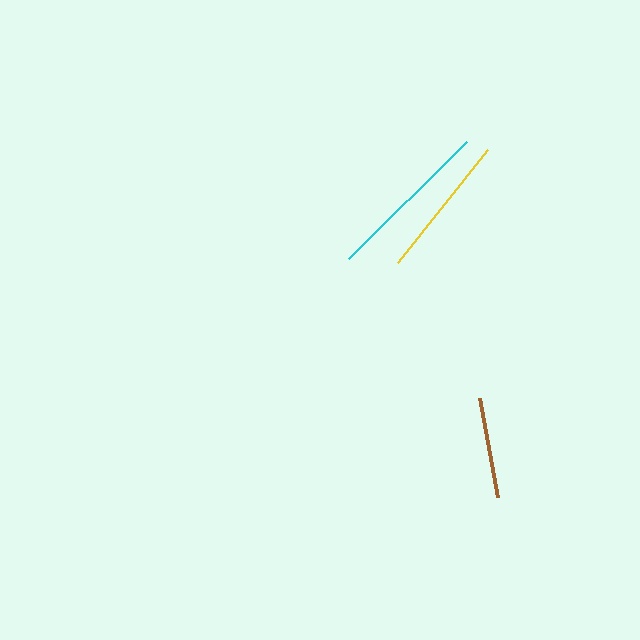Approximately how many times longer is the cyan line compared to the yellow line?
The cyan line is approximately 1.2 times the length of the yellow line.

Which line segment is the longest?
The cyan line is the longest at approximately 166 pixels.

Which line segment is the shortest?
The brown line is the shortest at approximately 102 pixels.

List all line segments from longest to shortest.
From longest to shortest: cyan, yellow, brown.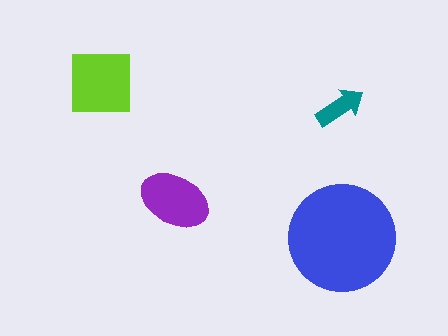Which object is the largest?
The blue circle.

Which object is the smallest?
The teal arrow.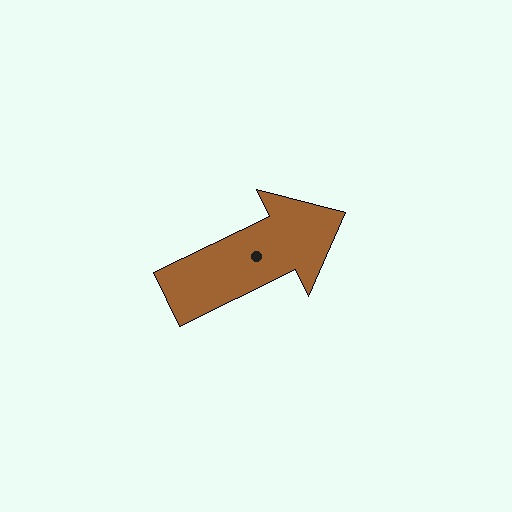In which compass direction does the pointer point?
Northeast.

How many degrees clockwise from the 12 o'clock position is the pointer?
Approximately 64 degrees.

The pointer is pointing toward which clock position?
Roughly 2 o'clock.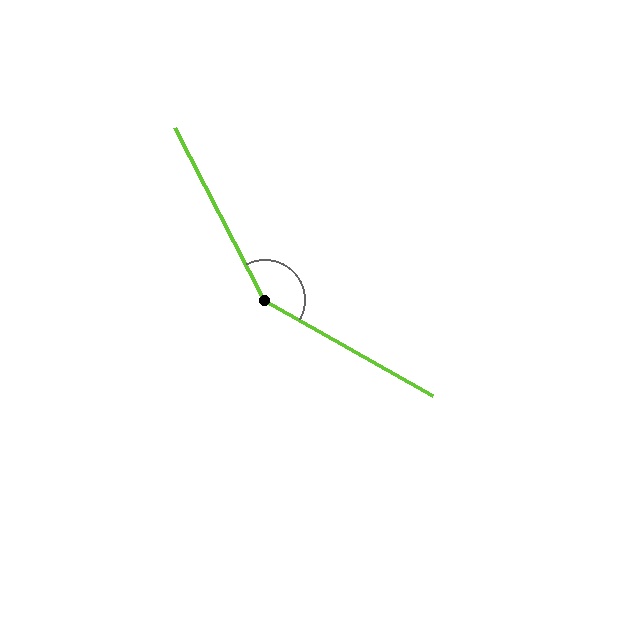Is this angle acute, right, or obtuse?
It is obtuse.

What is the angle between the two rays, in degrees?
Approximately 147 degrees.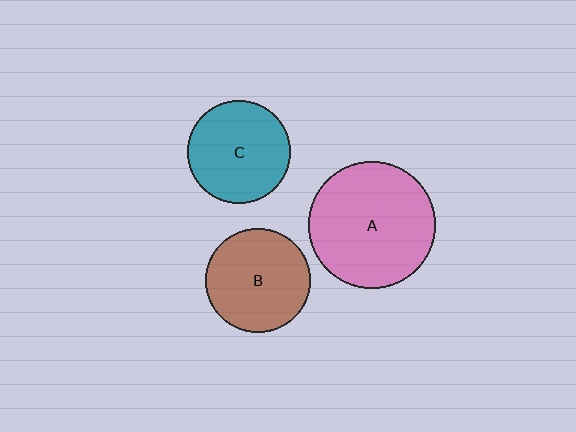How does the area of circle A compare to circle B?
Approximately 1.5 times.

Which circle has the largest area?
Circle A (pink).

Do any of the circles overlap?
No, none of the circles overlap.